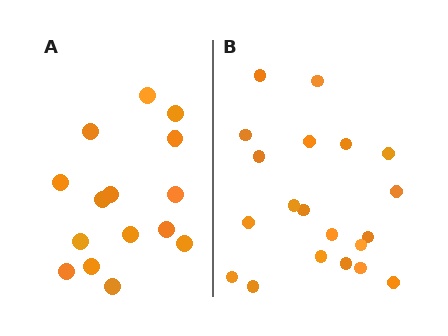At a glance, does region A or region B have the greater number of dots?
Region B (the right region) has more dots.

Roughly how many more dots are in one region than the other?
Region B has about 5 more dots than region A.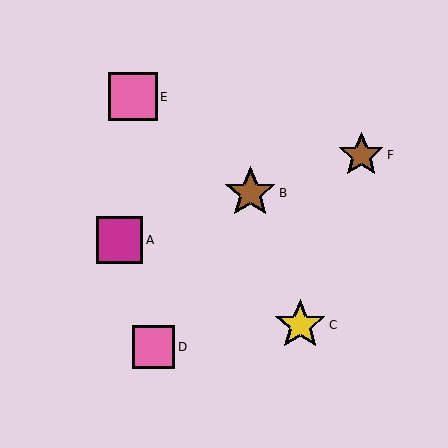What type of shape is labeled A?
Shape A is a magenta square.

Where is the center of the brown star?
The center of the brown star is at (361, 155).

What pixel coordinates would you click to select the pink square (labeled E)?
Click at (133, 97) to select the pink square E.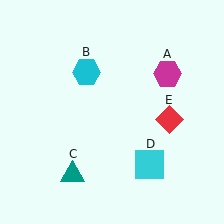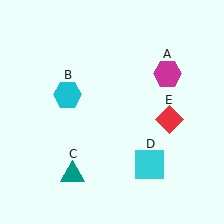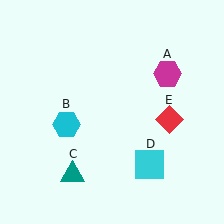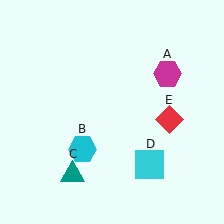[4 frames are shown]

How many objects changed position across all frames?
1 object changed position: cyan hexagon (object B).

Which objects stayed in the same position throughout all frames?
Magenta hexagon (object A) and teal triangle (object C) and cyan square (object D) and red diamond (object E) remained stationary.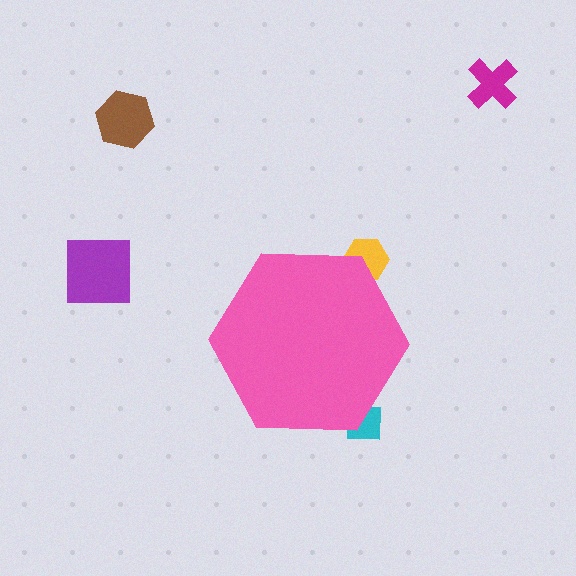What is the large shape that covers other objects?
A pink hexagon.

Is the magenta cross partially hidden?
No, the magenta cross is fully visible.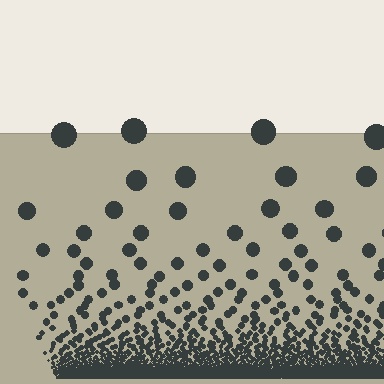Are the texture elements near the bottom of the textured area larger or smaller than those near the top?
Smaller. The gradient is inverted — elements near the bottom are smaller and denser.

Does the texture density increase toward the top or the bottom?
Density increases toward the bottom.